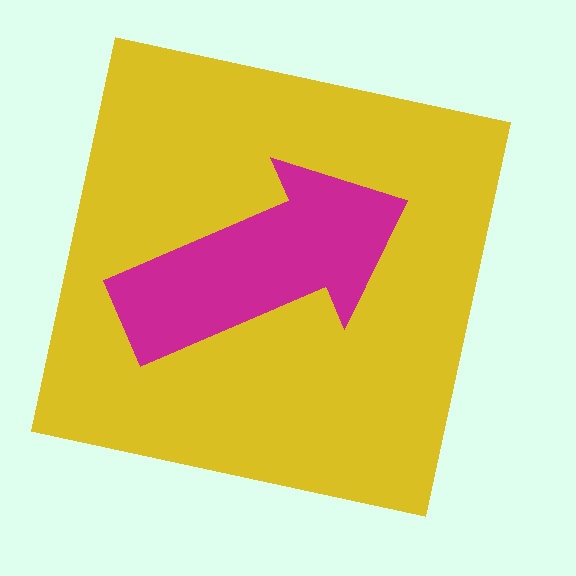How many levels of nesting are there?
2.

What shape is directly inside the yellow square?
The magenta arrow.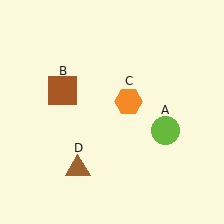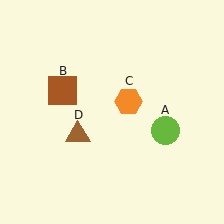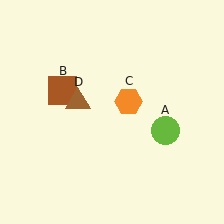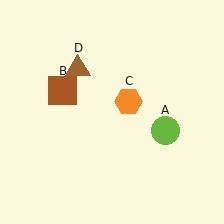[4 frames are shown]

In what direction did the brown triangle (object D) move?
The brown triangle (object D) moved up.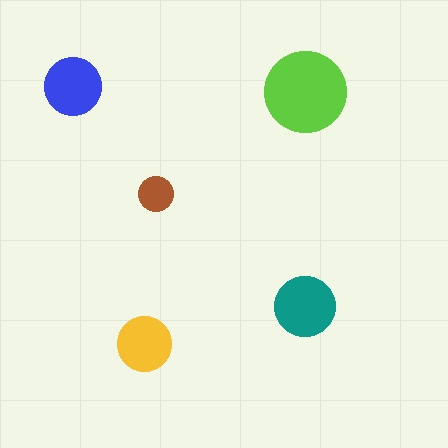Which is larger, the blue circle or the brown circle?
The blue one.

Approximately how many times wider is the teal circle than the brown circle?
About 1.5 times wider.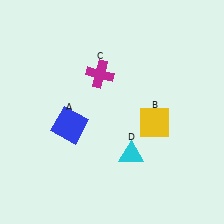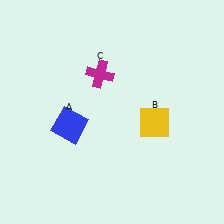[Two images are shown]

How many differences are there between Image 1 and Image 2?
There is 1 difference between the two images.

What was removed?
The cyan triangle (D) was removed in Image 2.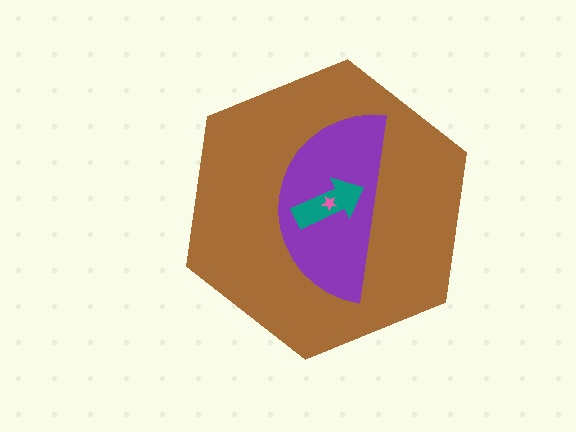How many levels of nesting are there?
4.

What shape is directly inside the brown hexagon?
The purple semicircle.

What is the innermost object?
The pink star.